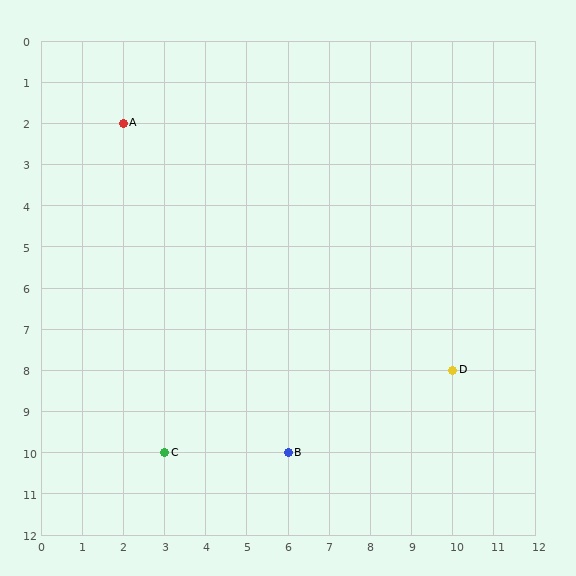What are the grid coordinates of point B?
Point B is at grid coordinates (6, 10).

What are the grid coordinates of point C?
Point C is at grid coordinates (3, 10).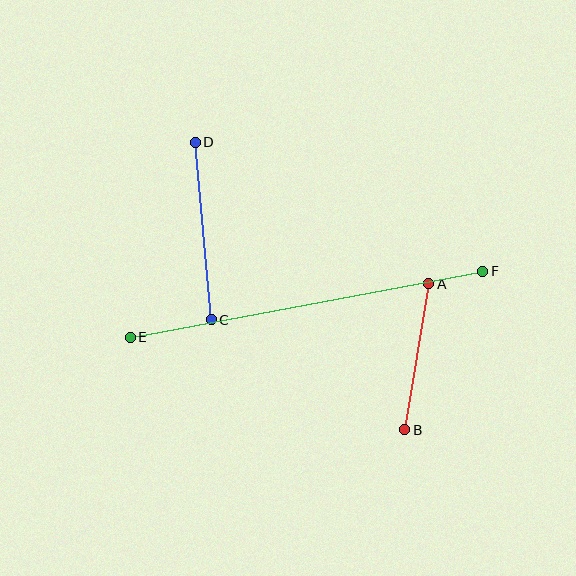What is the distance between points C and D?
The distance is approximately 178 pixels.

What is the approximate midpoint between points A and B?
The midpoint is at approximately (417, 357) pixels.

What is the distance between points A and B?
The distance is approximately 148 pixels.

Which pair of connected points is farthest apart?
Points E and F are farthest apart.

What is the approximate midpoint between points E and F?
The midpoint is at approximately (306, 304) pixels.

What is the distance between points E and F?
The distance is approximately 359 pixels.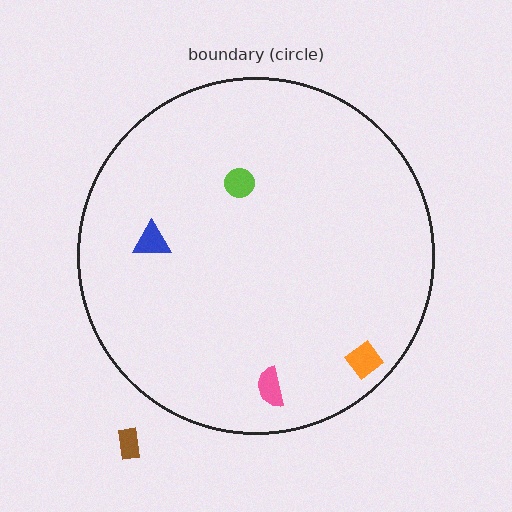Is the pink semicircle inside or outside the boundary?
Inside.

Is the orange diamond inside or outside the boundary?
Inside.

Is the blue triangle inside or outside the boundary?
Inside.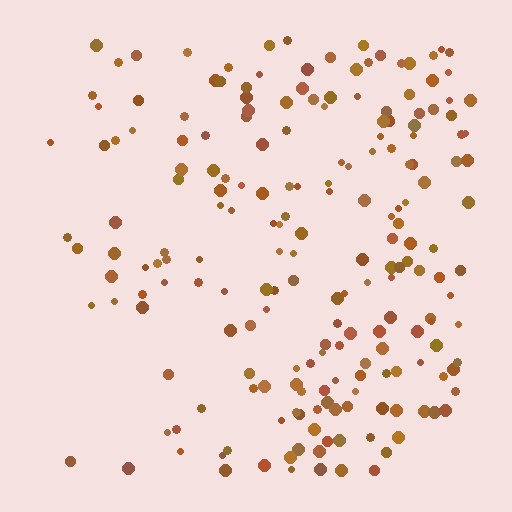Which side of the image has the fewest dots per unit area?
The left.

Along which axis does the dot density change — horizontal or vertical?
Horizontal.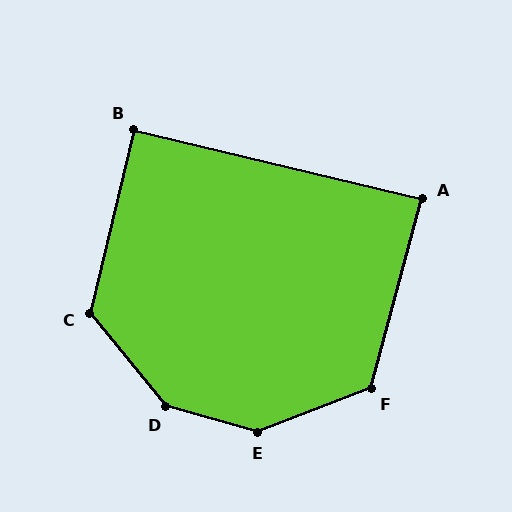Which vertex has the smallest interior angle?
A, at approximately 88 degrees.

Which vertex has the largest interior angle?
D, at approximately 144 degrees.